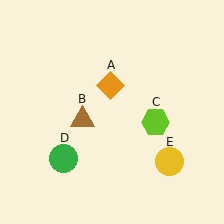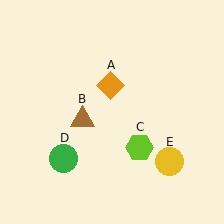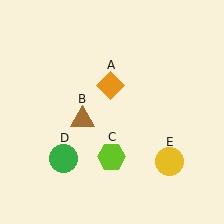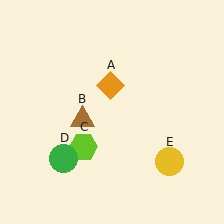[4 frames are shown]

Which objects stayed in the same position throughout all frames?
Orange diamond (object A) and brown triangle (object B) and green circle (object D) and yellow circle (object E) remained stationary.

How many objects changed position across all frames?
1 object changed position: lime hexagon (object C).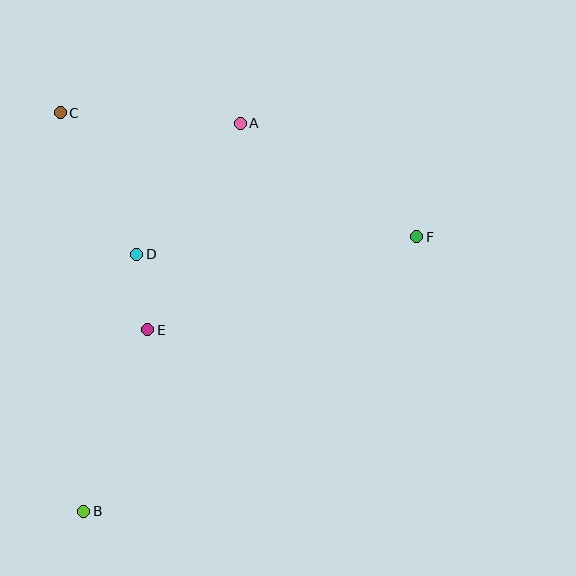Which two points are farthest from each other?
Points B and F are farthest from each other.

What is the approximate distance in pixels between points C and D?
The distance between C and D is approximately 161 pixels.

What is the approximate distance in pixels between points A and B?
The distance between A and B is approximately 419 pixels.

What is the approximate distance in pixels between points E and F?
The distance between E and F is approximately 285 pixels.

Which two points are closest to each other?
Points D and E are closest to each other.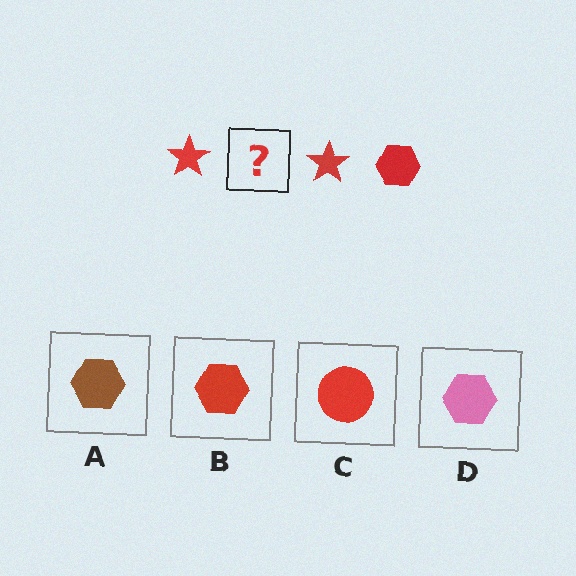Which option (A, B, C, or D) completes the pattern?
B.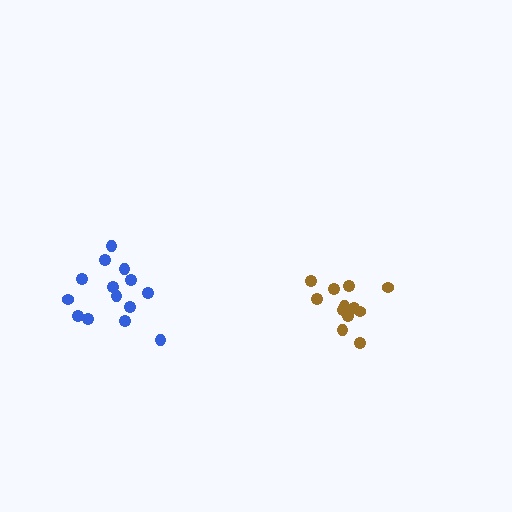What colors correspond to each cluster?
The clusters are colored: brown, blue.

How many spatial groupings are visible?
There are 2 spatial groupings.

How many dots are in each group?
Group 1: 12 dots, Group 2: 14 dots (26 total).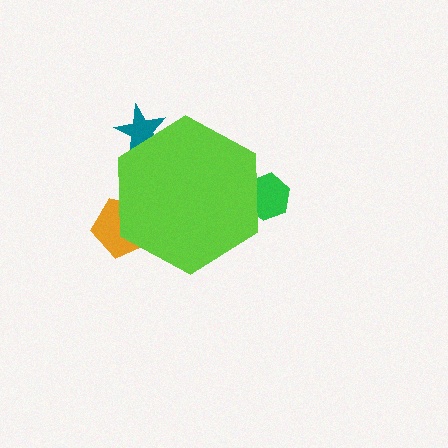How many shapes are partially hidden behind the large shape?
3 shapes are partially hidden.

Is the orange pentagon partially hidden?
Yes, the orange pentagon is partially hidden behind the lime hexagon.